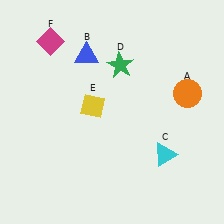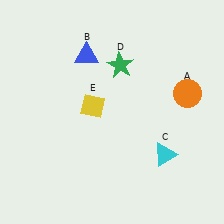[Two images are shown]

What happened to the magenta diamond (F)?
The magenta diamond (F) was removed in Image 2. It was in the top-left area of Image 1.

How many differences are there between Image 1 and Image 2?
There is 1 difference between the two images.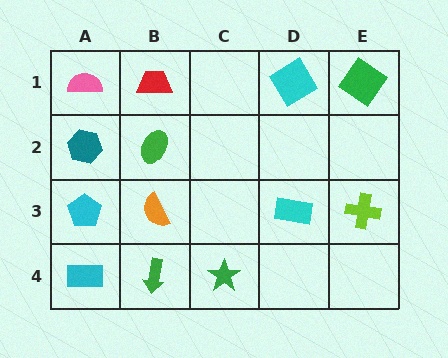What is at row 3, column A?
A cyan pentagon.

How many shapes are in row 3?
4 shapes.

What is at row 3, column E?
A lime cross.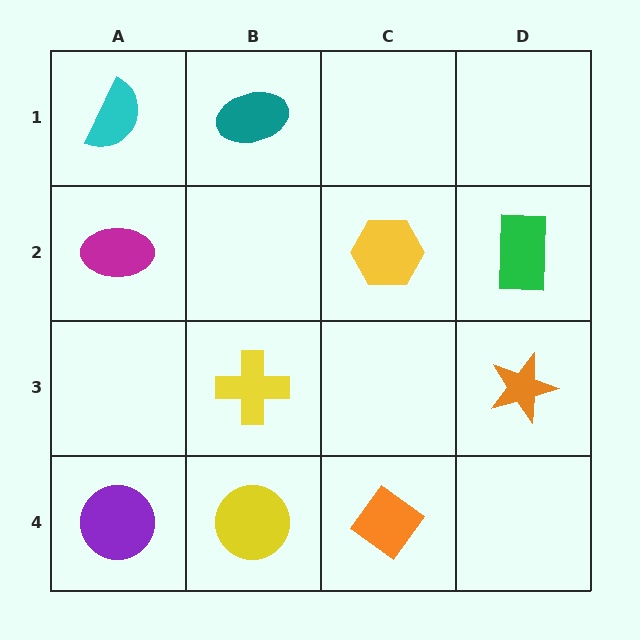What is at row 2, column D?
A green rectangle.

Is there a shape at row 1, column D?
No, that cell is empty.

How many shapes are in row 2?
3 shapes.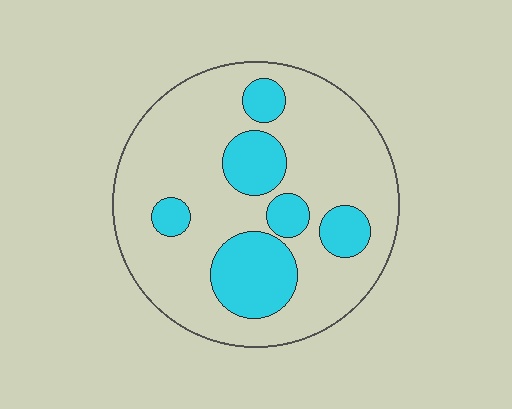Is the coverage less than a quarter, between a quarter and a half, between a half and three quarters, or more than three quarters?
Less than a quarter.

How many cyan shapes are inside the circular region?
6.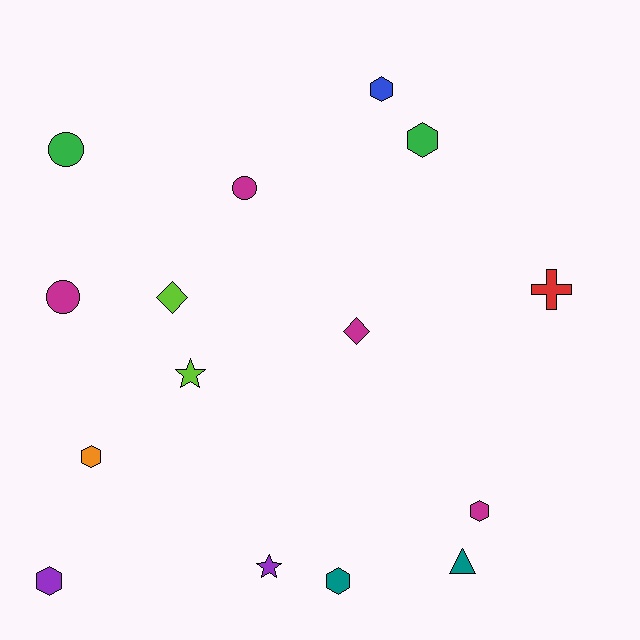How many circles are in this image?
There are 3 circles.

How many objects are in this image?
There are 15 objects.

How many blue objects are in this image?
There is 1 blue object.